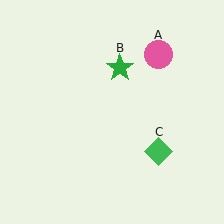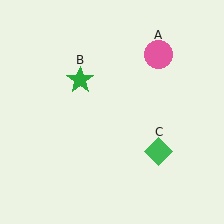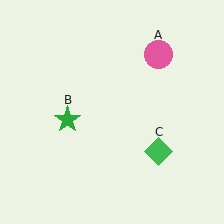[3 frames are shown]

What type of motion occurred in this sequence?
The green star (object B) rotated counterclockwise around the center of the scene.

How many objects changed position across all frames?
1 object changed position: green star (object B).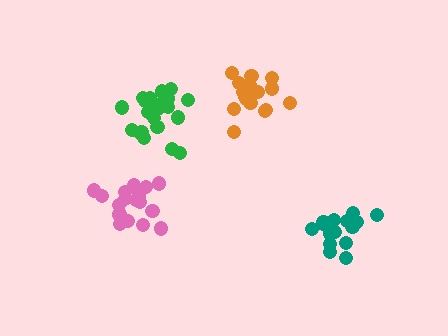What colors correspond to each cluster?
The clusters are colored: green, teal, orange, pink.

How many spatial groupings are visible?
There are 4 spatial groupings.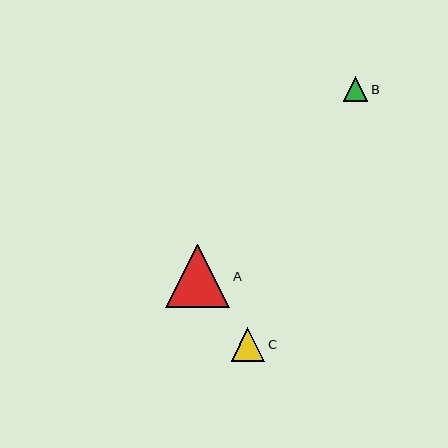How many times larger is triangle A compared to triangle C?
Triangle A is approximately 1.9 times the size of triangle C.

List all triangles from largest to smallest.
From largest to smallest: A, C, B.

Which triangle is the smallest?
Triangle B is the smallest with a size of approximately 25 pixels.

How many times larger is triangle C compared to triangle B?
Triangle C is approximately 1.4 times the size of triangle B.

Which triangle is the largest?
Triangle A is the largest with a size of approximately 64 pixels.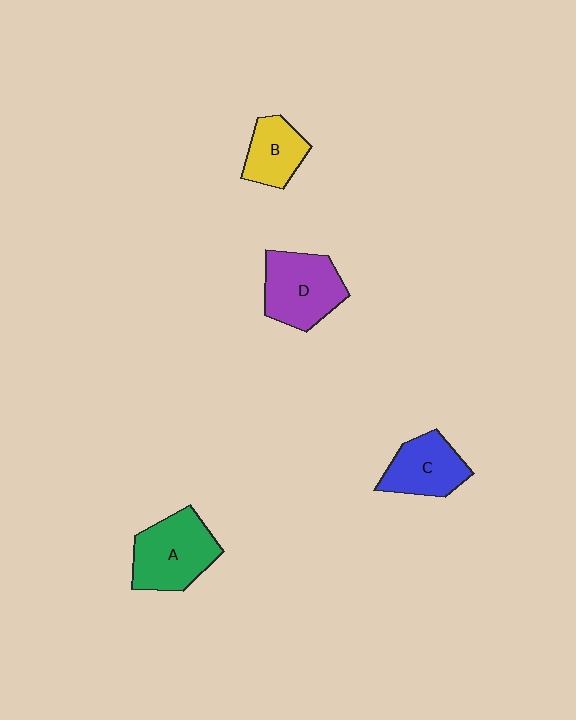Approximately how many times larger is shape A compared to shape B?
Approximately 1.6 times.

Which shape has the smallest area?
Shape B (yellow).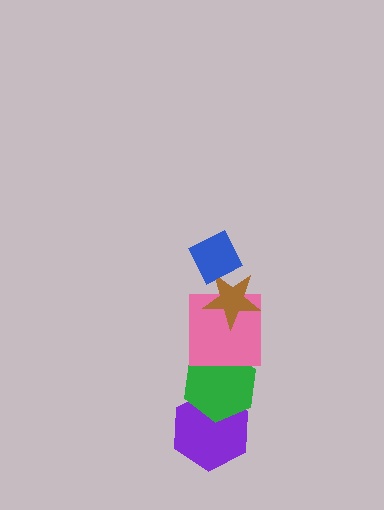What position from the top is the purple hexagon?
The purple hexagon is 5th from the top.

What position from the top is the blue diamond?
The blue diamond is 1st from the top.